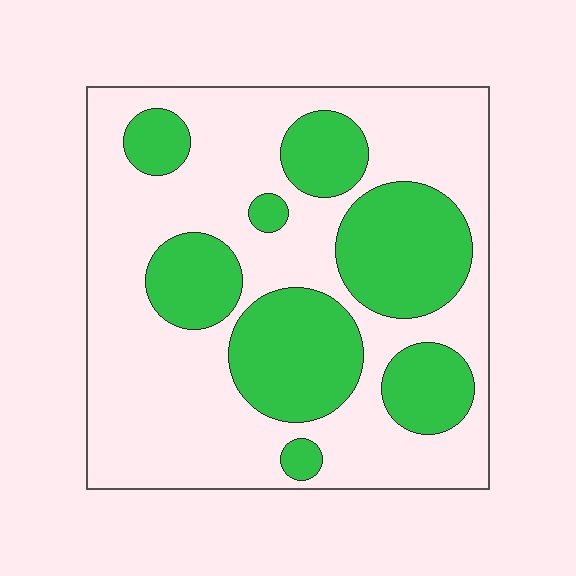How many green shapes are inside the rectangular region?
8.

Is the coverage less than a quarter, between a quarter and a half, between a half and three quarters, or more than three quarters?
Between a quarter and a half.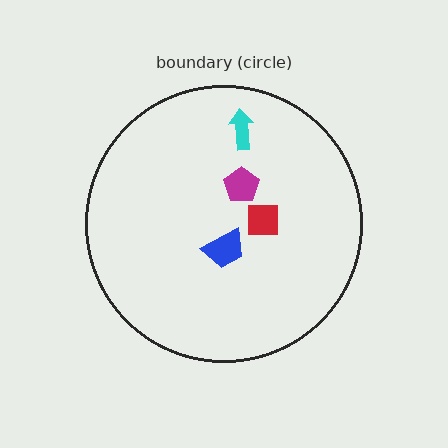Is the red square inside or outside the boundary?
Inside.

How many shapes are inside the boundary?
4 inside, 0 outside.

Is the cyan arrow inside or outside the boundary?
Inside.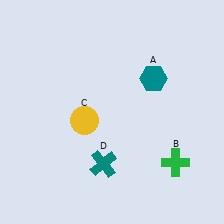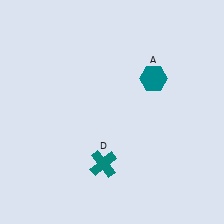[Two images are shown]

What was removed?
The green cross (B), the yellow circle (C) were removed in Image 2.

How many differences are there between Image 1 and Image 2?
There are 2 differences between the two images.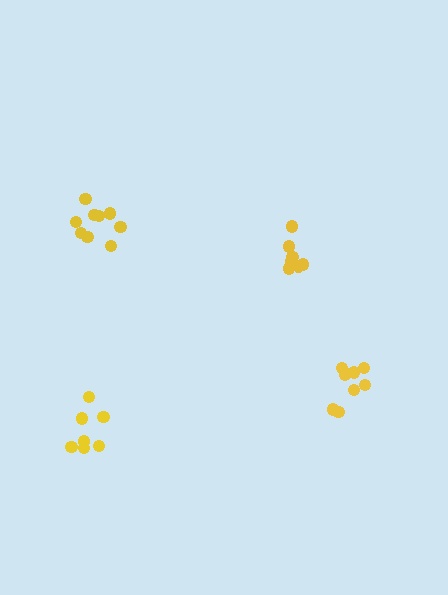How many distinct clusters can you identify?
There are 4 distinct clusters.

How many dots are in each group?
Group 1: 10 dots, Group 2: 9 dots, Group 3: 7 dots, Group 4: 7 dots (33 total).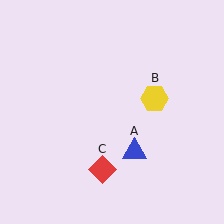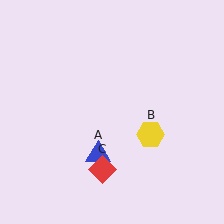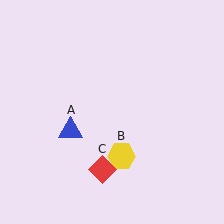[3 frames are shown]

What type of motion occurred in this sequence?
The blue triangle (object A), yellow hexagon (object B) rotated clockwise around the center of the scene.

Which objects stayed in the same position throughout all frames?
Red diamond (object C) remained stationary.